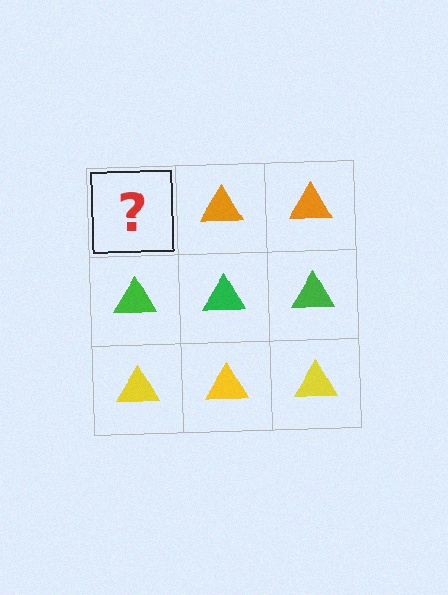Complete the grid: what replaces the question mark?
The question mark should be replaced with an orange triangle.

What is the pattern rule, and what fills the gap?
The rule is that each row has a consistent color. The gap should be filled with an orange triangle.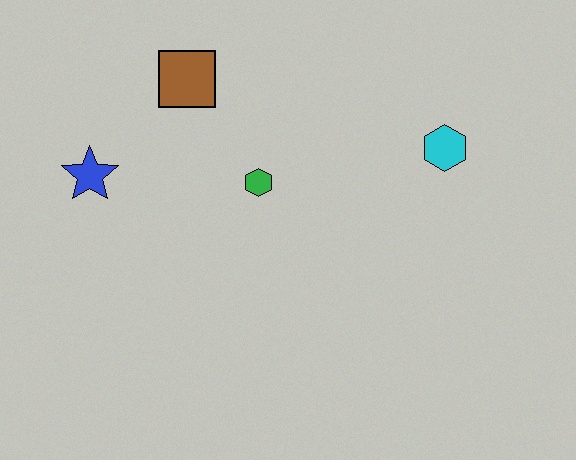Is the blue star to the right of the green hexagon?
No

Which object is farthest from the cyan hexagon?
The blue star is farthest from the cyan hexagon.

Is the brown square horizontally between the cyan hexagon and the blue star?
Yes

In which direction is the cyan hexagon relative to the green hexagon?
The cyan hexagon is to the right of the green hexagon.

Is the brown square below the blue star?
No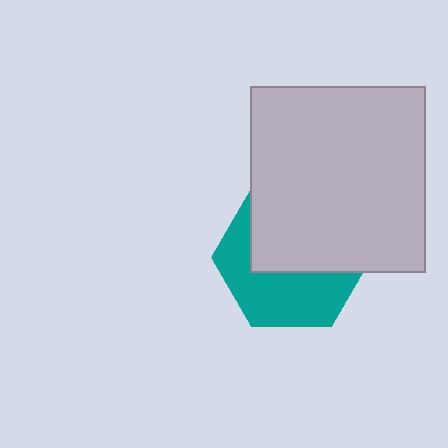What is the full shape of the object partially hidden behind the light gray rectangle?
The partially hidden object is a teal hexagon.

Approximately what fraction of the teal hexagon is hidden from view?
Roughly 54% of the teal hexagon is hidden behind the light gray rectangle.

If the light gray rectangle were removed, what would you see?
You would see the complete teal hexagon.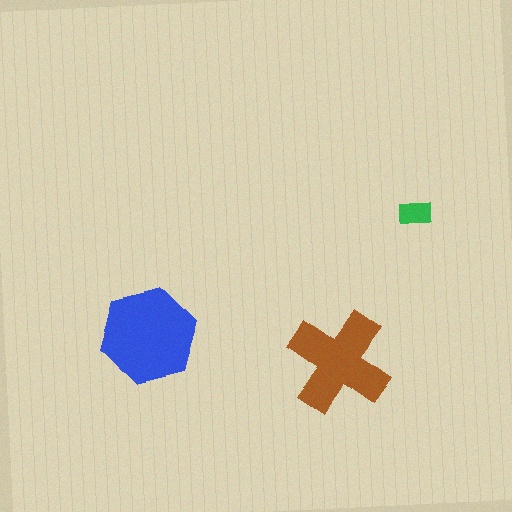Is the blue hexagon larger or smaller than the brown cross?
Larger.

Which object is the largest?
The blue hexagon.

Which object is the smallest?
The green rectangle.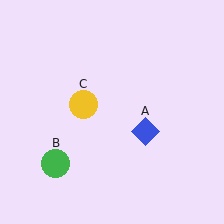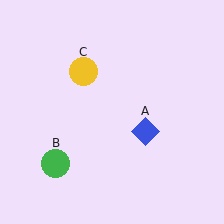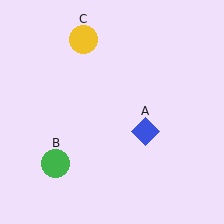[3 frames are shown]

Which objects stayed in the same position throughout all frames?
Blue diamond (object A) and green circle (object B) remained stationary.